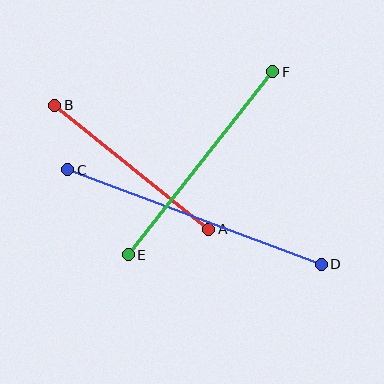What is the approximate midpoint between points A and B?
The midpoint is at approximately (132, 167) pixels.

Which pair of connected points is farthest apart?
Points C and D are farthest apart.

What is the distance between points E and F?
The distance is approximately 233 pixels.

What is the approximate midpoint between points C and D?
The midpoint is at approximately (194, 217) pixels.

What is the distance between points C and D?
The distance is approximately 270 pixels.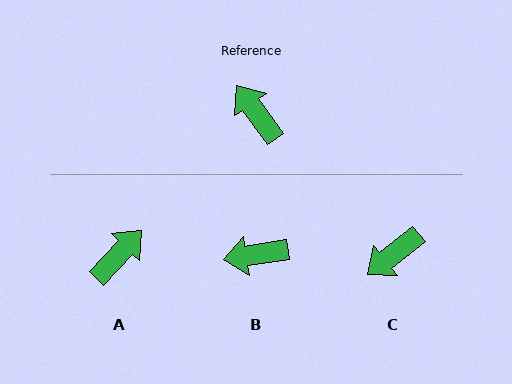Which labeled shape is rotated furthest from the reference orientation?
C, about 93 degrees away.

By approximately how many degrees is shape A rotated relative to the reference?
Approximately 79 degrees clockwise.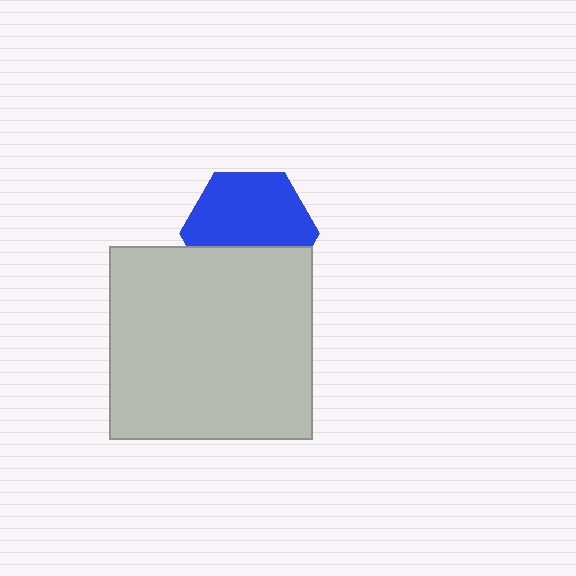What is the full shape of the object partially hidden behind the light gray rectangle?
The partially hidden object is a blue hexagon.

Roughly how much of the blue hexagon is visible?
About half of it is visible (roughly 63%).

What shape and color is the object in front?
The object in front is a light gray rectangle.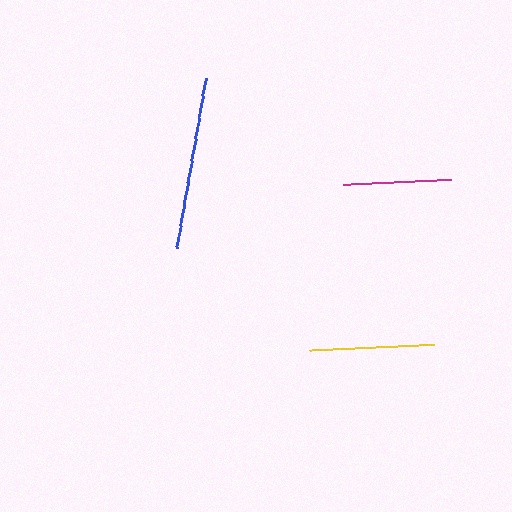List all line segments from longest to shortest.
From longest to shortest: blue, yellow, magenta.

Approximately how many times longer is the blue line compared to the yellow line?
The blue line is approximately 1.4 times the length of the yellow line.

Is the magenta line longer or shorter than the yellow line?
The yellow line is longer than the magenta line.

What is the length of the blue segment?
The blue segment is approximately 172 pixels long.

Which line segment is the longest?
The blue line is the longest at approximately 172 pixels.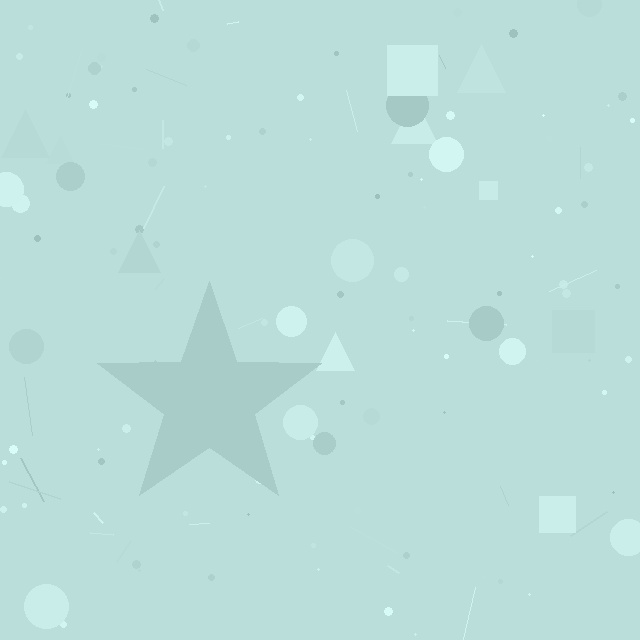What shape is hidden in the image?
A star is hidden in the image.